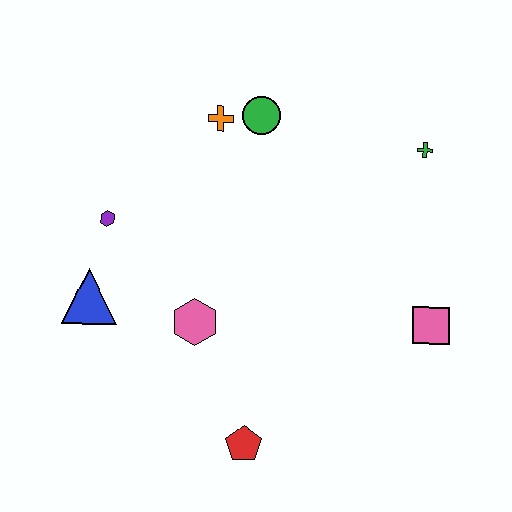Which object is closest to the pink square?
The green cross is closest to the pink square.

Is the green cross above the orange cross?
No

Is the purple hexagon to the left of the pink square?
Yes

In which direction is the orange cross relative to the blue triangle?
The orange cross is above the blue triangle.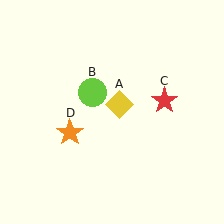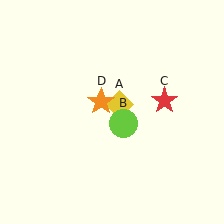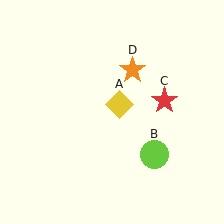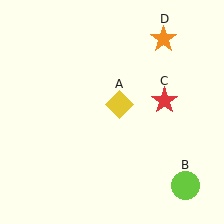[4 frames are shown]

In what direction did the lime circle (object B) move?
The lime circle (object B) moved down and to the right.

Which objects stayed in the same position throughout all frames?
Yellow diamond (object A) and red star (object C) remained stationary.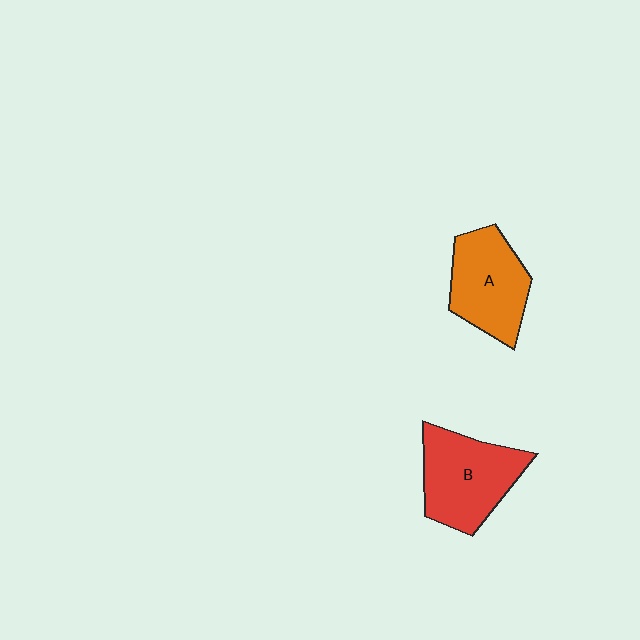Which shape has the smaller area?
Shape A (orange).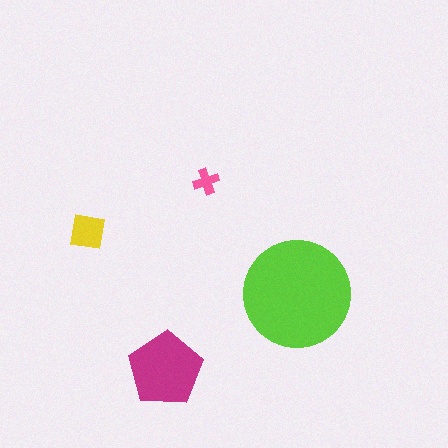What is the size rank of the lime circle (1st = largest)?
1st.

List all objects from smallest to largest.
The pink cross, the yellow square, the magenta pentagon, the lime circle.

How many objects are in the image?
There are 4 objects in the image.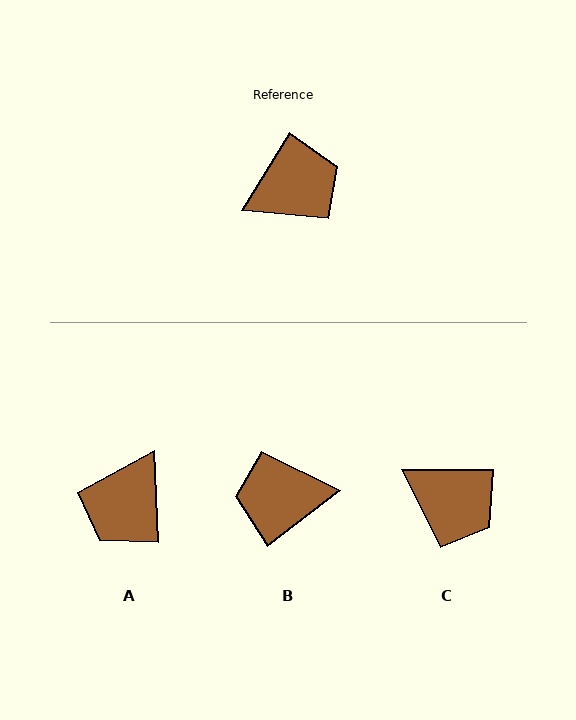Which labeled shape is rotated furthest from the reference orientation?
B, about 159 degrees away.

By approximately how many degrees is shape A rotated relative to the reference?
Approximately 147 degrees clockwise.